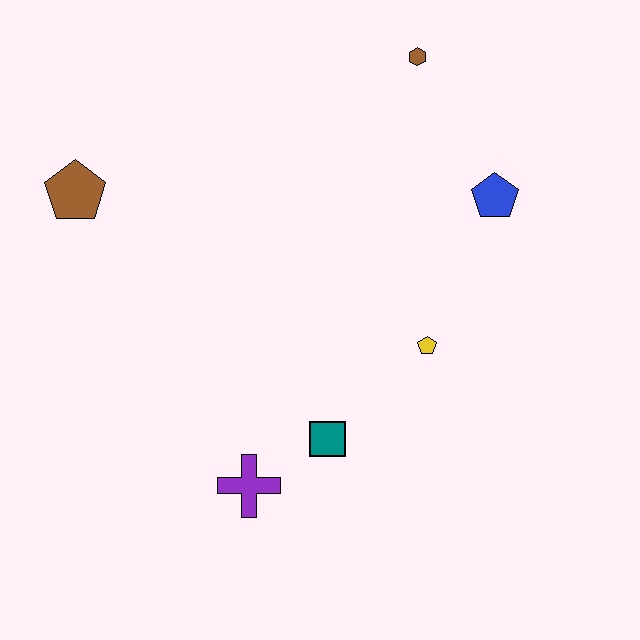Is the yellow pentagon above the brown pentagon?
No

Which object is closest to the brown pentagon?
The purple cross is closest to the brown pentagon.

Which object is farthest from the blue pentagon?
The brown pentagon is farthest from the blue pentagon.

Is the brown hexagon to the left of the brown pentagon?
No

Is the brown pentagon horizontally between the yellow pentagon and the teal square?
No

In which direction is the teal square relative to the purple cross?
The teal square is to the right of the purple cross.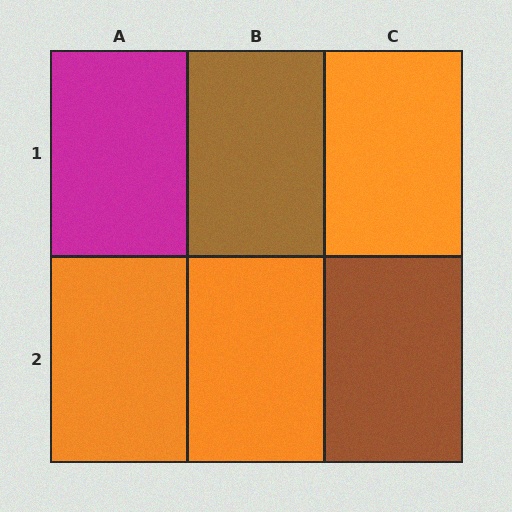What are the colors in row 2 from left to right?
Orange, orange, brown.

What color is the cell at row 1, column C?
Orange.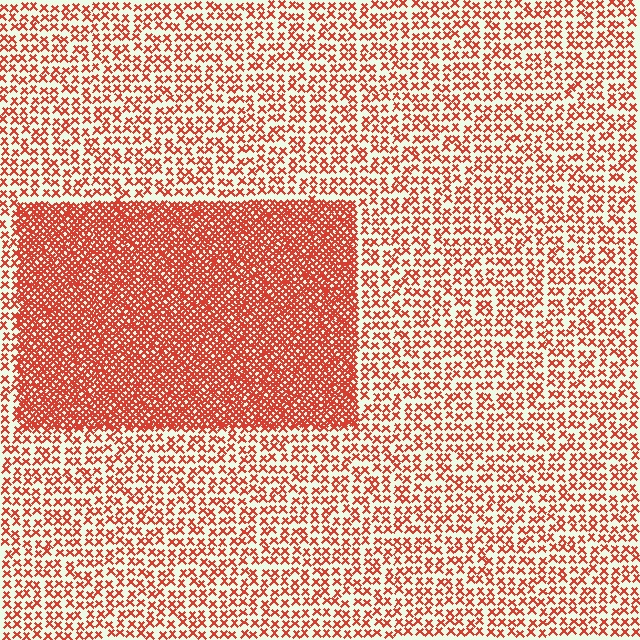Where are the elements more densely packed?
The elements are more densely packed inside the rectangle boundary.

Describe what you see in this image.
The image contains small red elements arranged at two different densities. A rectangle-shaped region is visible where the elements are more densely packed than the surrounding area.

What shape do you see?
I see a rectangle.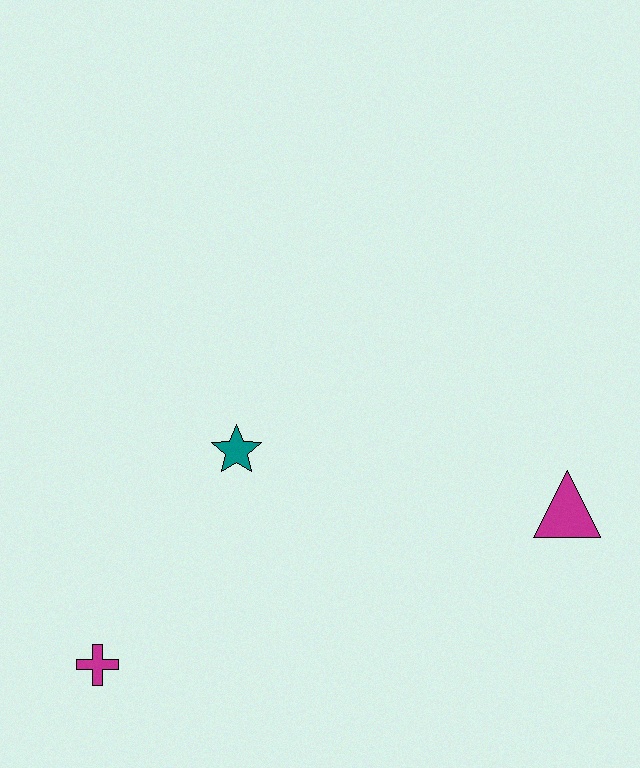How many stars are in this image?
There is 1 star.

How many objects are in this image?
There are 3 objects.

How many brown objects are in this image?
There are no brown objects.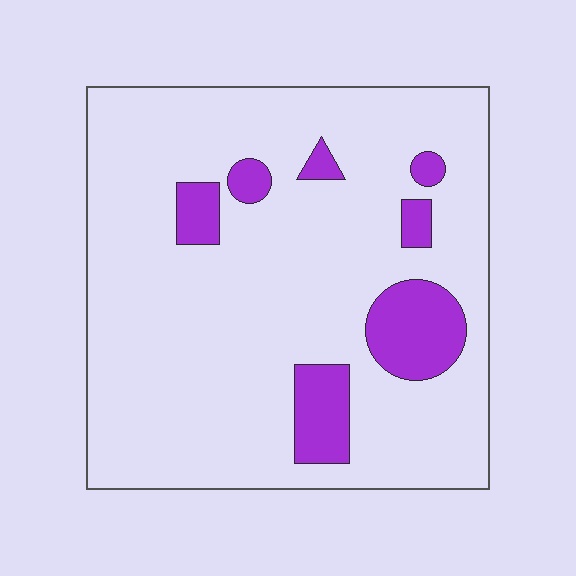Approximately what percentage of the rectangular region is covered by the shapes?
Approximately 15%.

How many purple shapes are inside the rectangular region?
7.